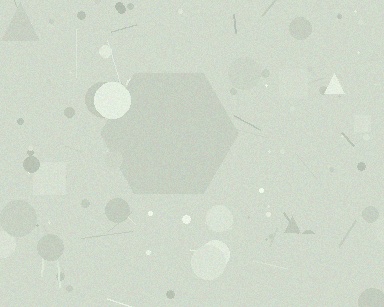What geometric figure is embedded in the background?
A hexagon is embedded in the background.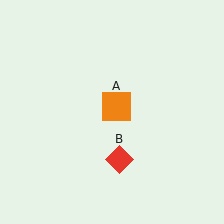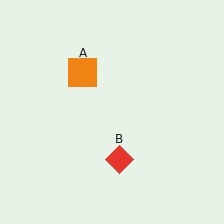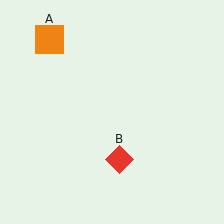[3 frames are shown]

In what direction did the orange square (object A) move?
The orange square (object A) moved up and to the left.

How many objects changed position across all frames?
1 object changed position: orange square (object A).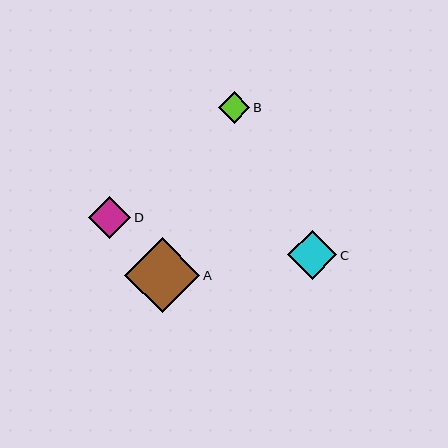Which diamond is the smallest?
Diamond B is the smallest with a size of approximately 31 pixels.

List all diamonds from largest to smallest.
From largest to smallest: A, C, D, B.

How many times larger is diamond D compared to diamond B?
Diamond D is approximately 1.3 times the size of diamond B.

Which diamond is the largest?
Diamond A is the largest with a size of approximately 75 pixels.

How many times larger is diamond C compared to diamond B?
Diamond C is approximately 1.6 times the size of diamond B.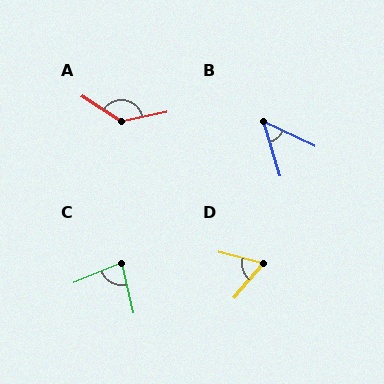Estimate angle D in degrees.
Approximately 64 degrees.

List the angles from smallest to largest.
B (48°), D (64°), C (80°), A (135°).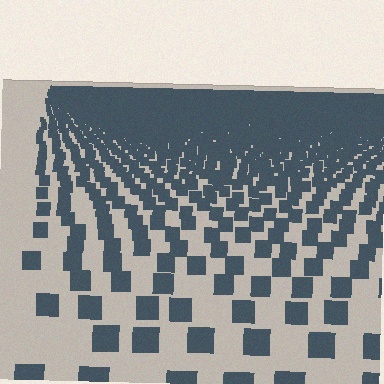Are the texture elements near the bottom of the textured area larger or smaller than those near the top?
Larger. Near the bottom, elements are closer to the viewer and appear at a bigger on-screen size.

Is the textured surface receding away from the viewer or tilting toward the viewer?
The surface is receding away from the viewer. Texture elements get smaller and denser toward the top.